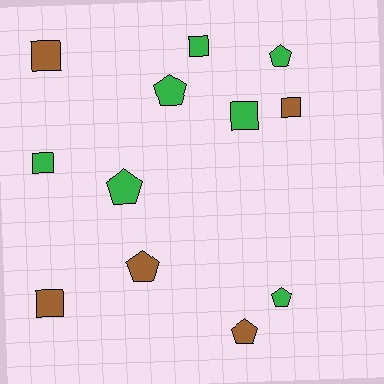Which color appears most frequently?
Green, with 7 objects.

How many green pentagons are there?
There are 4 green pentagons.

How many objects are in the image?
There are 12 objects.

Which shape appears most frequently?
Square, with 6 objects.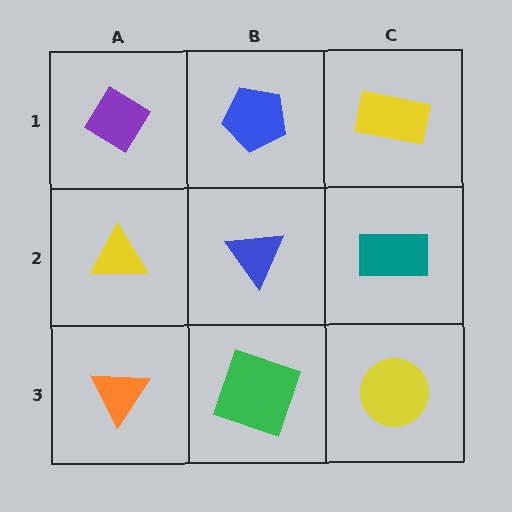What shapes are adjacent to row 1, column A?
A yellow triangle (row 2, column A), a blue pentagon (row 1, column B).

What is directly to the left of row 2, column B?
A yellow triangle.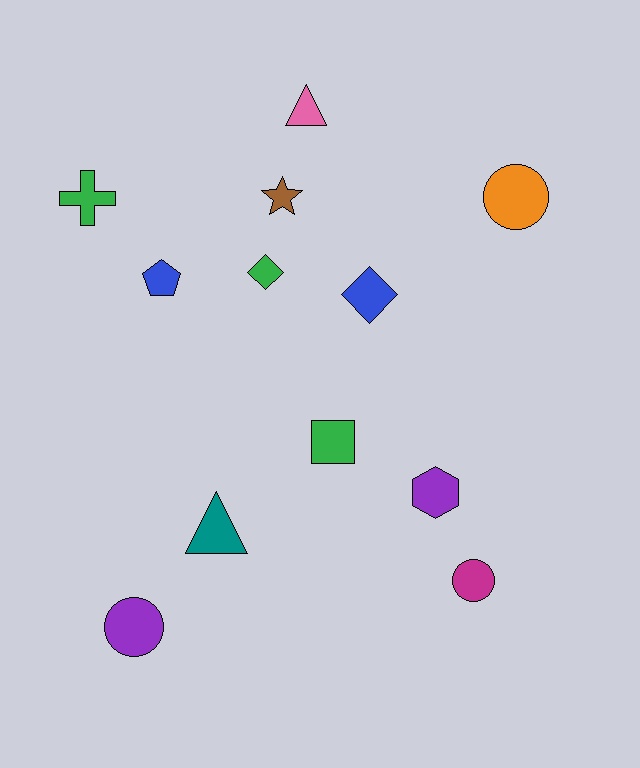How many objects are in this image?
There are 12 objects.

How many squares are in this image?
There is 1 square.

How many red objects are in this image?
There are no red objects.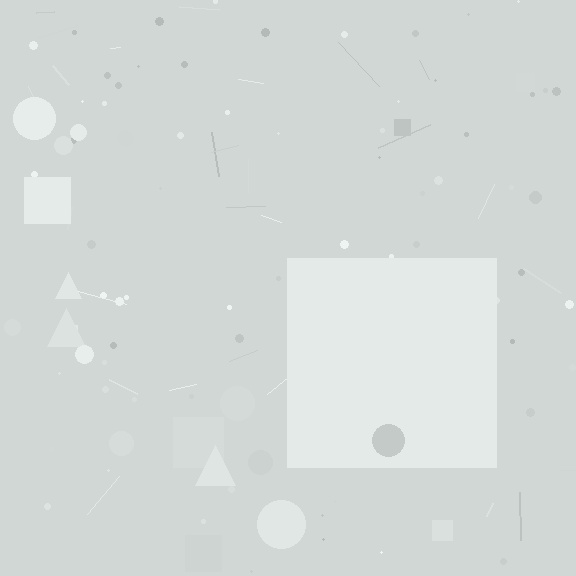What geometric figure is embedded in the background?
A square is embedded in the background.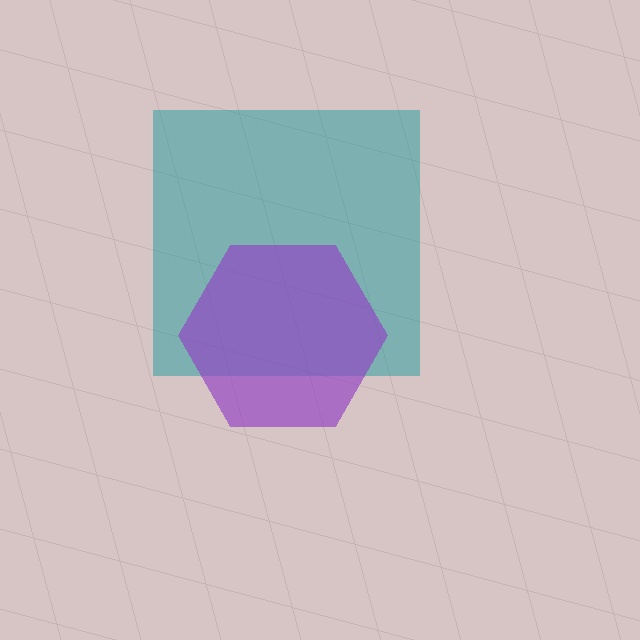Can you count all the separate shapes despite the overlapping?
Yes, there are 2 separate shapes.